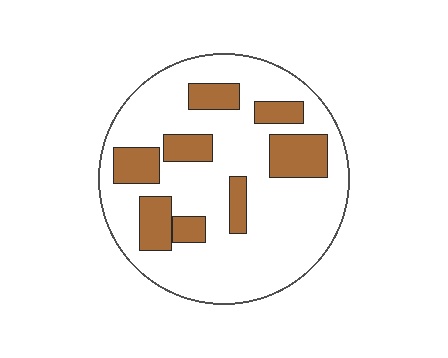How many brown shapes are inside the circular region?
8.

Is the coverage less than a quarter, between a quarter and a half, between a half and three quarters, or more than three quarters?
Less than a quarter.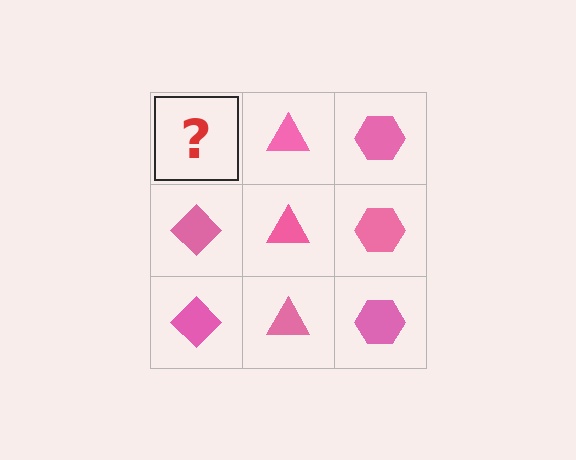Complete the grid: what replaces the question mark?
The question mark should be replaced with a pink diamond.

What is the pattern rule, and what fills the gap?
The rule is that each column has a consistent shape. The gap should be filled with a pink diamond.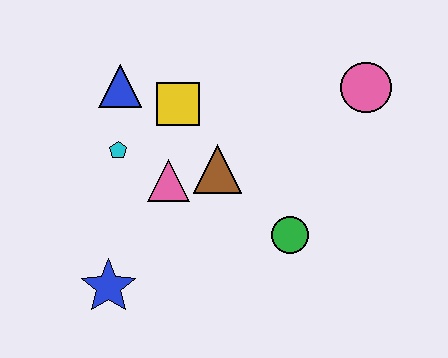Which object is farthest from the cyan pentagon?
The pink circle is farthest from the cyan pentagon.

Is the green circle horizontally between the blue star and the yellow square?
No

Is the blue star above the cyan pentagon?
No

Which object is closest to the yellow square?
The blue triangle is closest to the yellow square.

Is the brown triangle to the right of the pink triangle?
Yes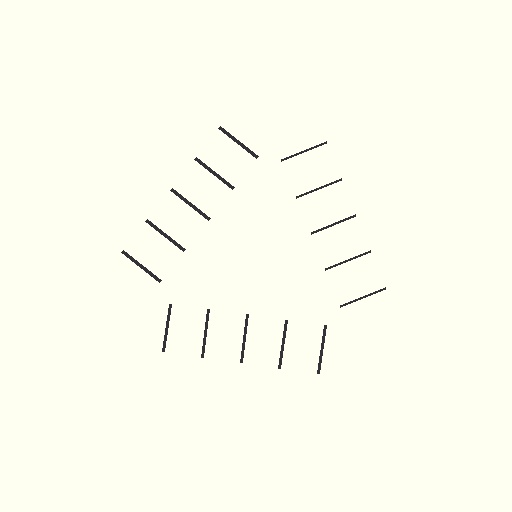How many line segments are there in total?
15 — 5 along each of the 3 edges.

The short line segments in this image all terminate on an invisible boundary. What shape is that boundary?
An illusory triangle — the line segments terminate on its edges but no continuous stroke is drawn.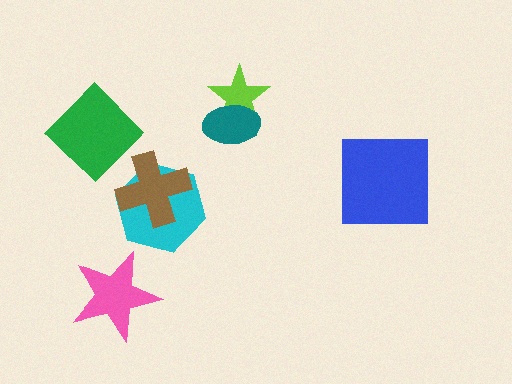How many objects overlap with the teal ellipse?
1 object overlaps with the teal ellipse.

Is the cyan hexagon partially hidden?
Yes, it is partially covered by another shape.